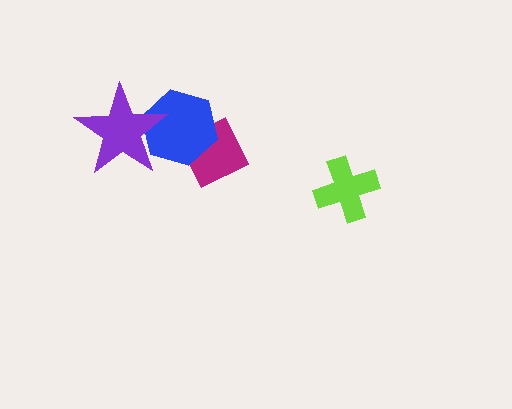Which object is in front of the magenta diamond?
The blue hexagon is in front of the magenta diamond.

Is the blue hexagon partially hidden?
Yes, it is partially covered by another shape.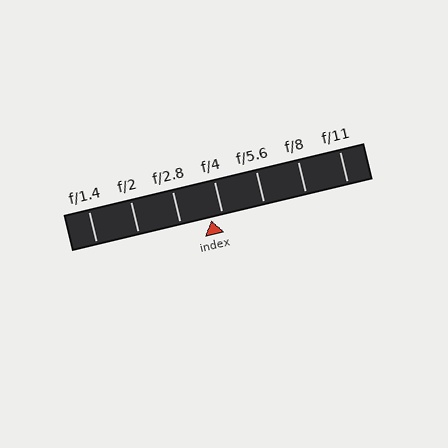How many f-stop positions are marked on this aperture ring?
There are 7 f-stop positions marked.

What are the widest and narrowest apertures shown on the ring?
The widest aperture shown is f/1.4 and the narrowest is f/11.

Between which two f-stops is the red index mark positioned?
The index mark is between f/2.8 and f/4.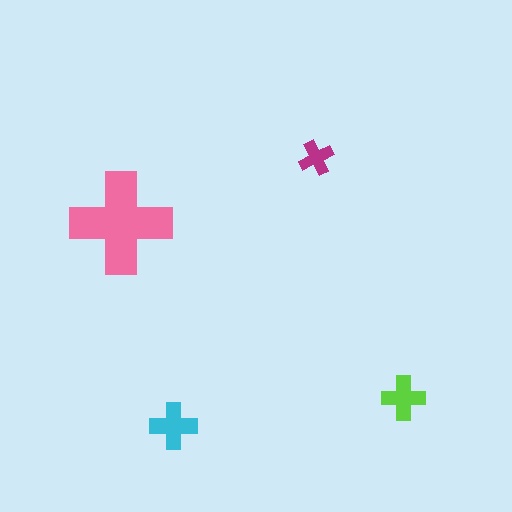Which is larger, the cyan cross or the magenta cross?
The cyan one.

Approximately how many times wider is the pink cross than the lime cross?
About 2.5 times wider.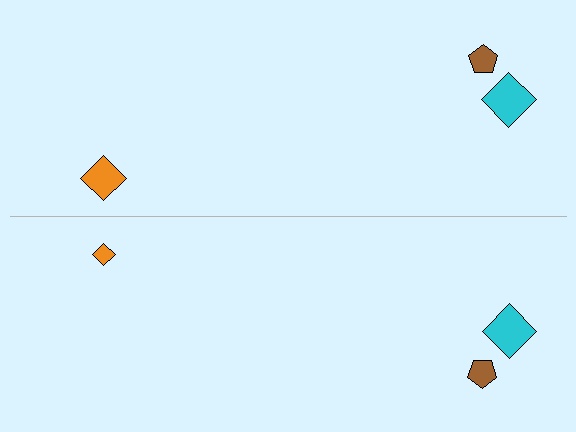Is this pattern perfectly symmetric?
No, the pattern is not perfectly symmetric. The orange diamond on the bottom side has a different size than its mirror counterpart.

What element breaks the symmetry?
The orange diamond on the bottom side has a different size than its mirror counterpart.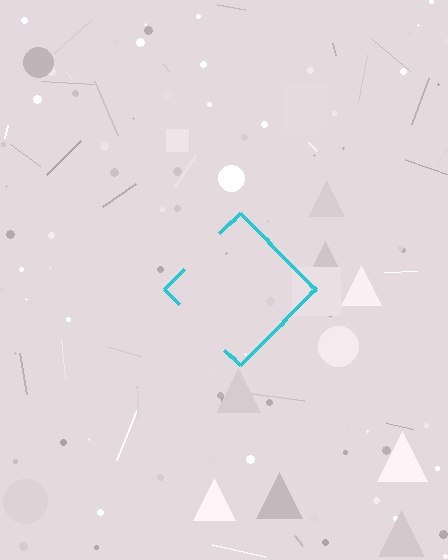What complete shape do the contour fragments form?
The contour fragments form a diamond.